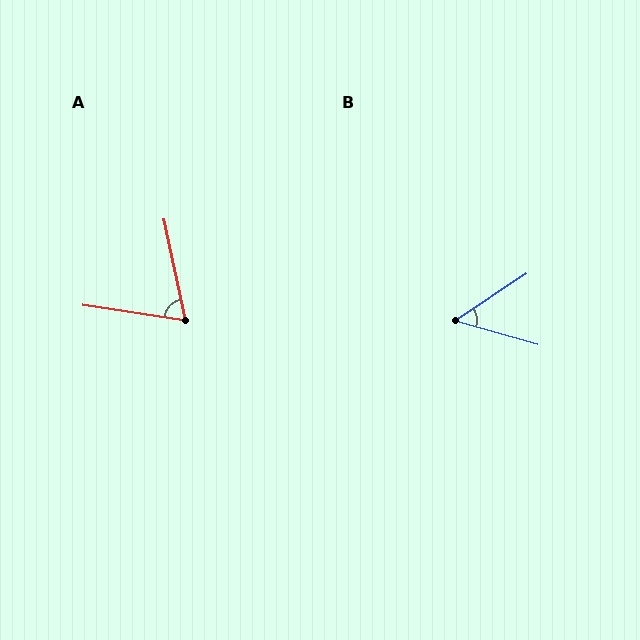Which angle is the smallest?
B, at approximately 50 degrees.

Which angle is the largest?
A, at approximately 70 degrees.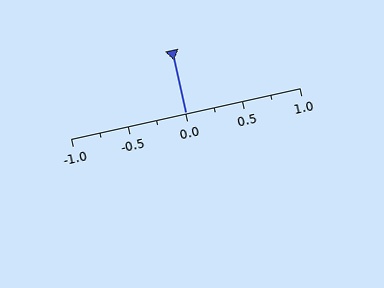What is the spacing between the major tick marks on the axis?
The major ticks are spaced 0.5 apart.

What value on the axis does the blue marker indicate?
The marker indicates approximately 0.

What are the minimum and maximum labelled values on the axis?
The axis runs from -1.0 to 1.0.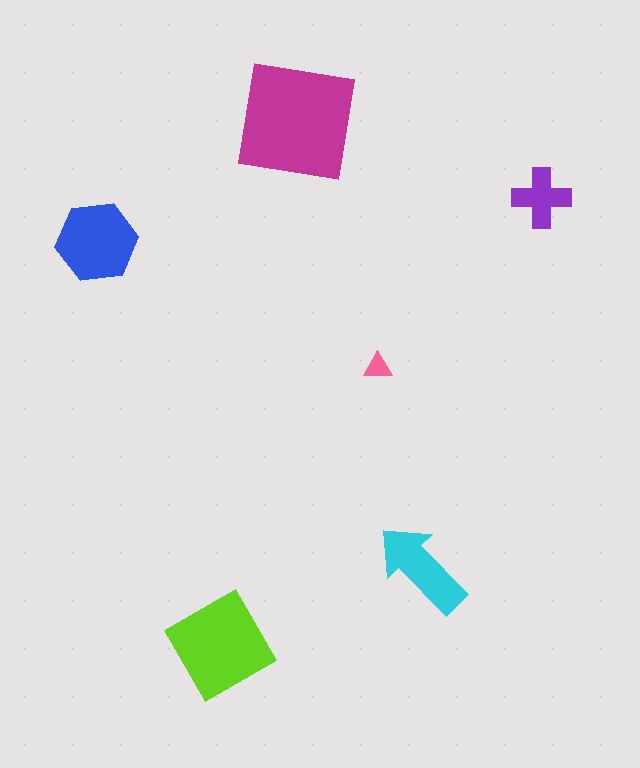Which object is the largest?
The magenta square.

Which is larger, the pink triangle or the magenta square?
The magenta square.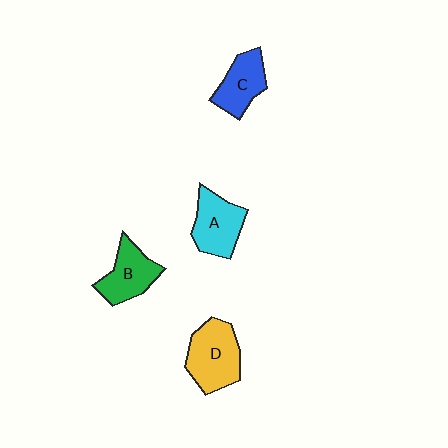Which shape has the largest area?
Shape D (yellow).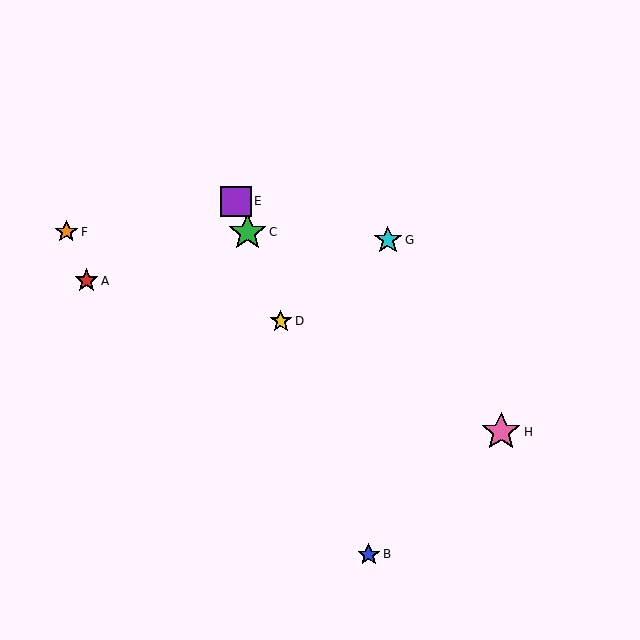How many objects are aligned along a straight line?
4 objects (B, C, D, E) are aligned along a straight line.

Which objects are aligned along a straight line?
Objects B, C, D, E are aligned along a straight line.